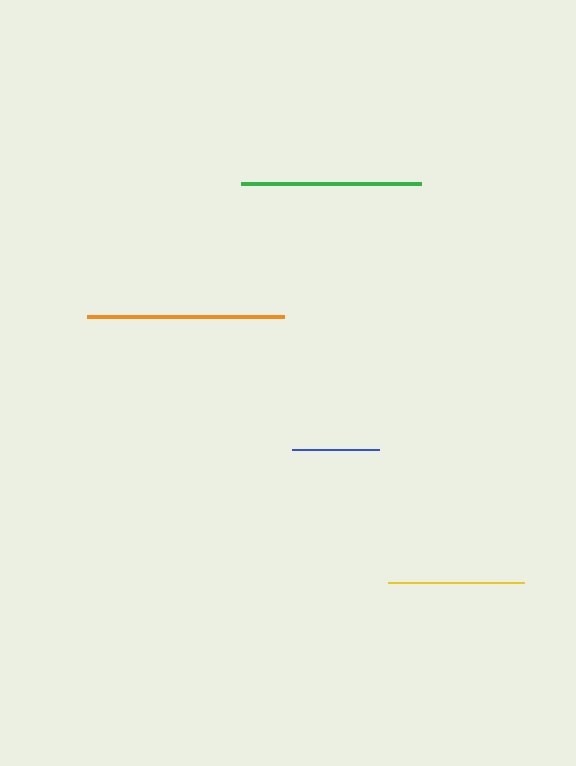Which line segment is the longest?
The orange line is the longest at approximately 197 pixels.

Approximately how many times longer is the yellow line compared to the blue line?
The yellow line is approximately 1.6 times the length of the blue line.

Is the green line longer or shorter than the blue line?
The green line is longer than the blue line.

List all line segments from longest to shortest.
From longest to shortest: orange, green, yellow, blue.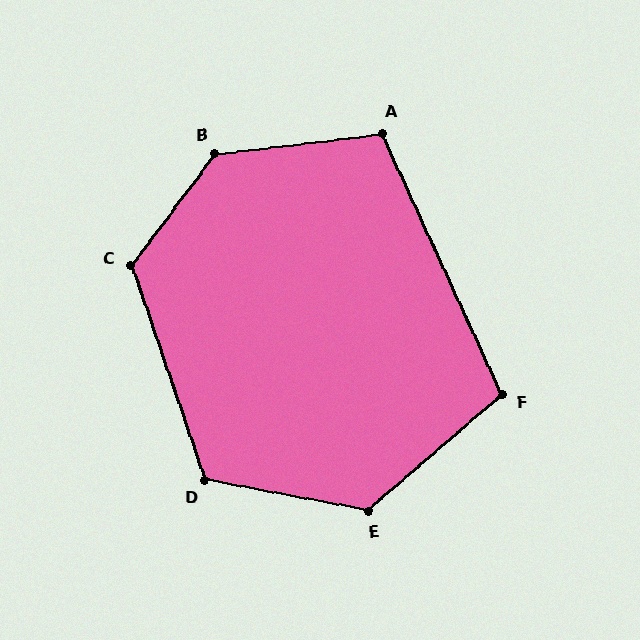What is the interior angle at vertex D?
Approximately 120 degrees (obtuse).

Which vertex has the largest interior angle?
B, at approximately 134 degrees.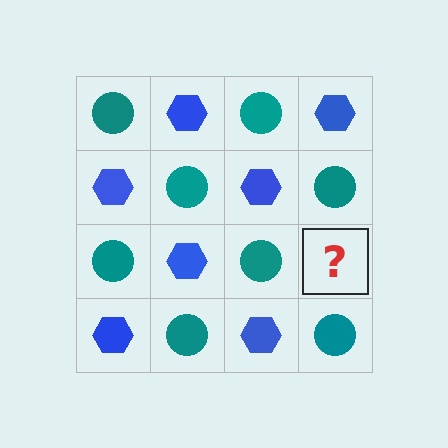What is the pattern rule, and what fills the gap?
The rule is that it alternates teal circle and blue hexagon in a checkerboard pattern. The gap should be filled with a blue hexagon.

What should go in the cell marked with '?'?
The missing cell should contain a blue hexagon.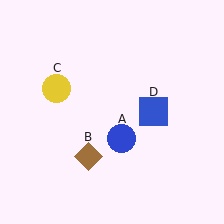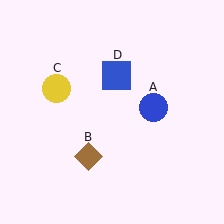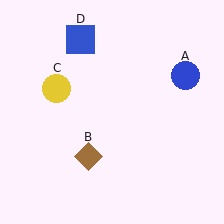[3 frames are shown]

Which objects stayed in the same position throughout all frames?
Brown diamond (object B) and yellow circle (object C) remained stationary.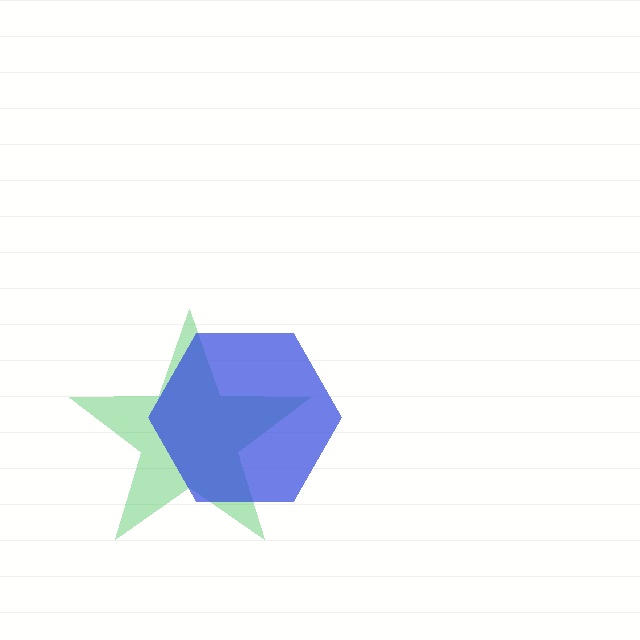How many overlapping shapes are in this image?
There are 2 overlapping shapes in the image.